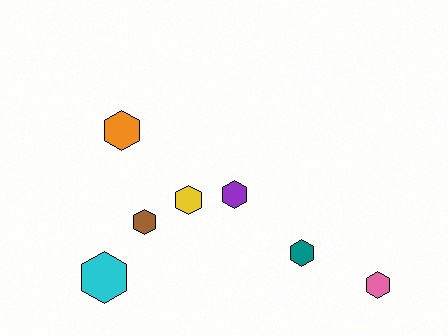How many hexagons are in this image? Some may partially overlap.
There are 7 hexagons.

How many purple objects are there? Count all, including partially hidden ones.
There is 1 purple object.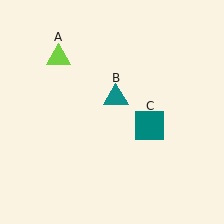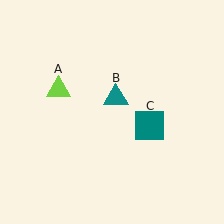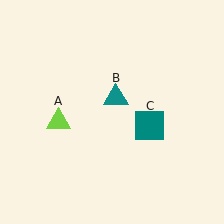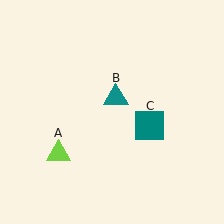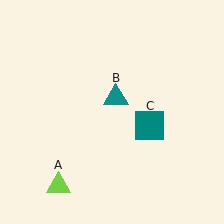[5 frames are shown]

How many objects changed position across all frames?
1 object changed position: lime triangle (object A).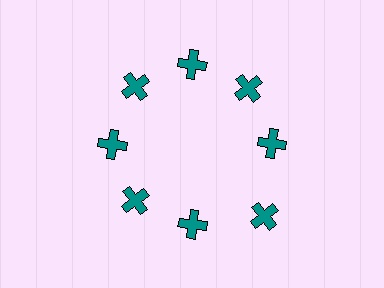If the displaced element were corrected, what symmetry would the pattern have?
It would have 8-fold rotational symmetry — the pattern would map onto itself every 45 degrees.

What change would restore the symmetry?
The symmetry would be restored by moving it inward, back onto the ring so that all 8 crosses sit at equal angles and equal distance from the center.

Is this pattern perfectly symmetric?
No. The 8 teal crosses are arranged in a ring, but one element near the 4 o'clock position is pushed outward from the center, breaking the 8-fold rotational symmetry.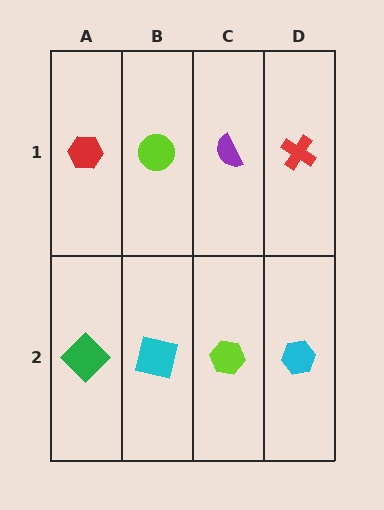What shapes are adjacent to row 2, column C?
A purple semicircle (row 1, column C), a cyan square (row 2, column B), a cyan hexagon (row 2, column D).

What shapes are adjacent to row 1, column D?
A cyan hexagon (row 2, column D), a purple semicircle (row 1, column C).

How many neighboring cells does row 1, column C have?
3.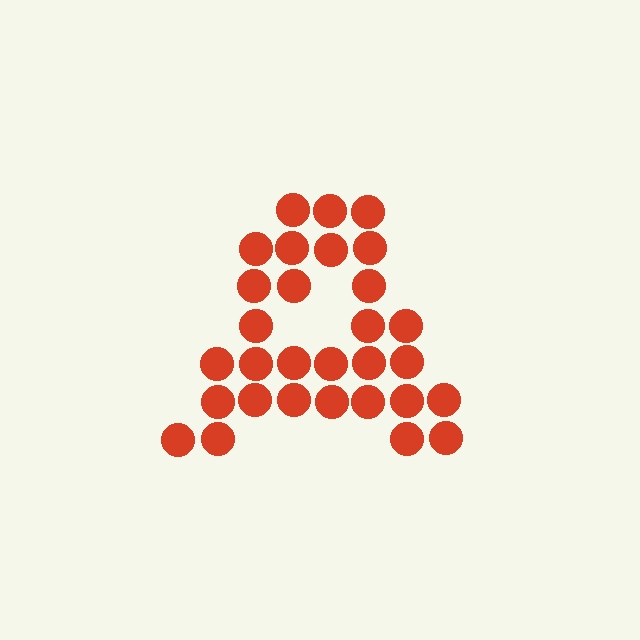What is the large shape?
The large shape is the letter A.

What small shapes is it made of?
It is made of small circles.